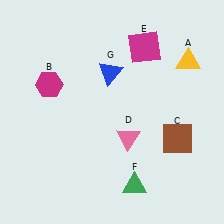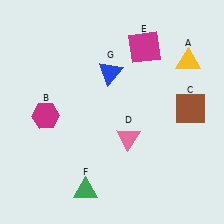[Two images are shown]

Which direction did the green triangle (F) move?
The green triangle (F) moved left.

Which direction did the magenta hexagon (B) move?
The magenta hexagon (B) moved down.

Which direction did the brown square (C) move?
The brown square (C) moved up.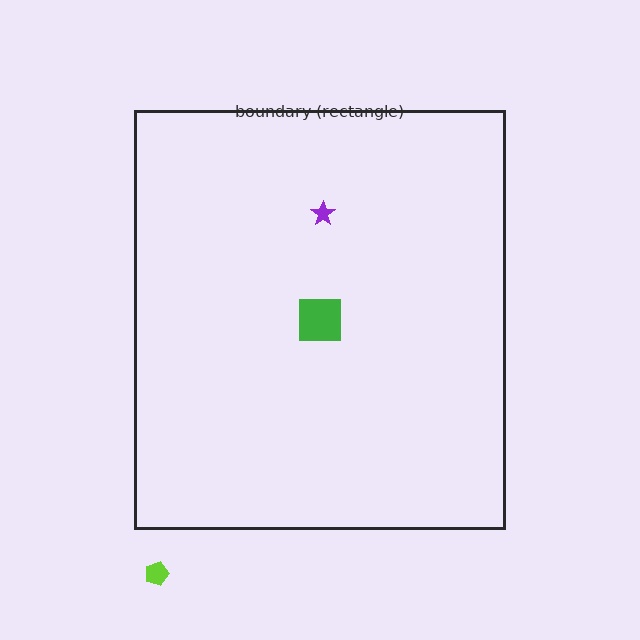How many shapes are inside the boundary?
2 inside, 1 outside.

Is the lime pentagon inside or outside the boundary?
Outside.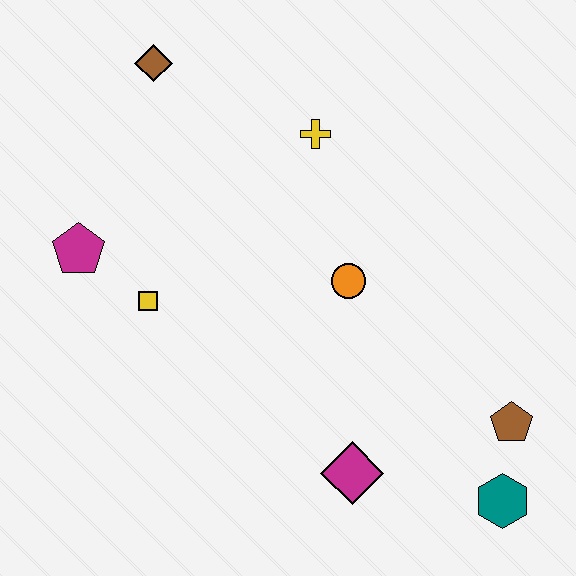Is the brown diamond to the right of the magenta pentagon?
Yes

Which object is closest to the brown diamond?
The yellow cross is closest to the brown diamond.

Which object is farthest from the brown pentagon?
The brown diamond is farthest from the brown pentagon.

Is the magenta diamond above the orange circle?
No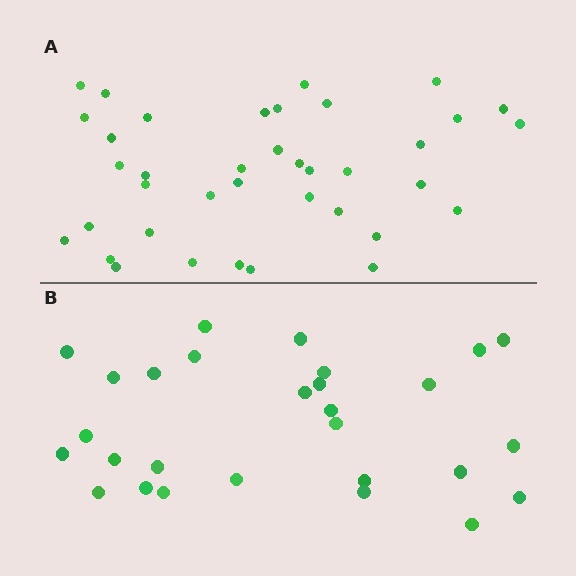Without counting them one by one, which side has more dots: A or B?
Region A (the top region) has more dots.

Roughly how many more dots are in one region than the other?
Region A has roughly 10 or so more dots than region B.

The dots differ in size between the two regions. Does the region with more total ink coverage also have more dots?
No. Region B has more total ink coverage because its dots are larger, but region A actually contains more individual dots. Total area can be misleading — the number of items is what matters here.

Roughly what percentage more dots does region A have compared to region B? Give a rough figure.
About 35% more.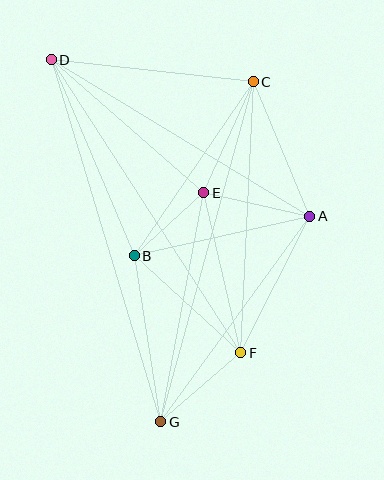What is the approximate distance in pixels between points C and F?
The distance between C and F is approximately 271 pixels.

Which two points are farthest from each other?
Points D and G are farthest from each other.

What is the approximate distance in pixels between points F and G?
The distance between F and G is approximately 106 pixels.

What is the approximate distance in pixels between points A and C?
The distance between A and C is approximately 146 pixels.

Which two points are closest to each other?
Points B and E are closest to each other.